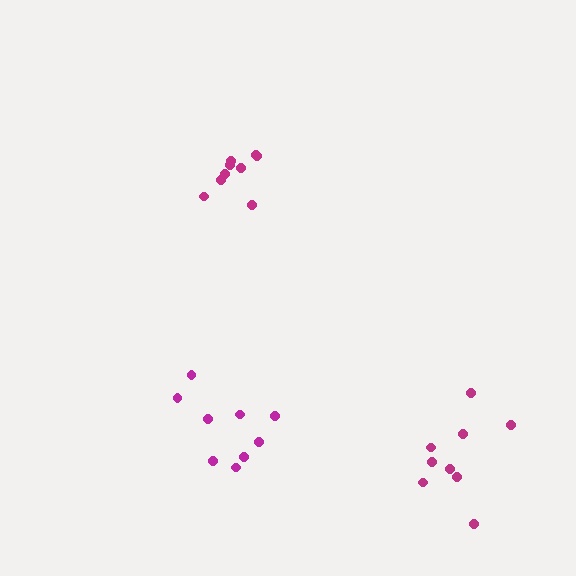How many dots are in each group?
Group 1: 9 dots, Group 2: 9 dots, Group 3: 9 dots (27 total).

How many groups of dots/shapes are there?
There are 3 groups.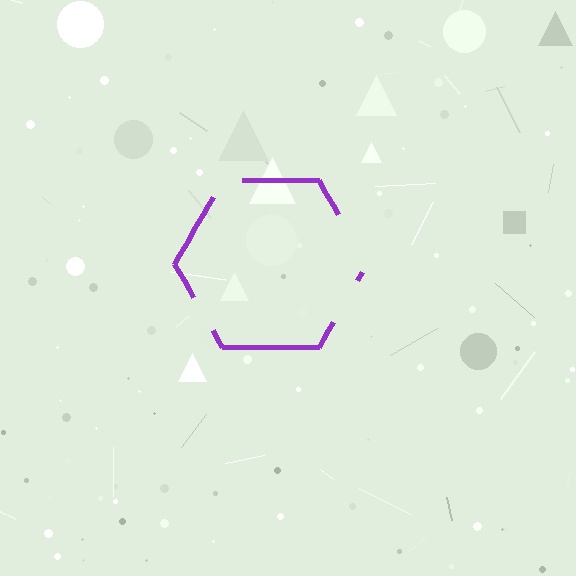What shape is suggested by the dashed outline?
The dashed outline suggests a hexagon.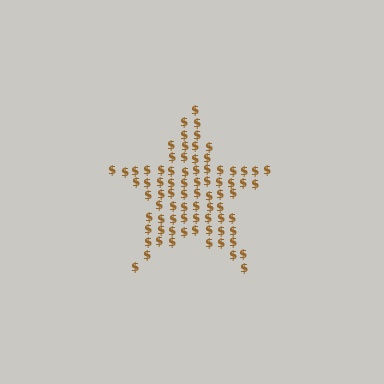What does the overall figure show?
The overall figure shows a star.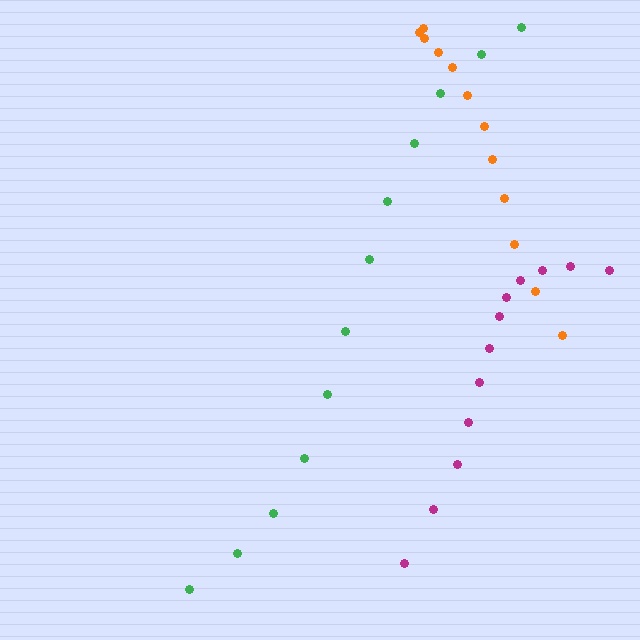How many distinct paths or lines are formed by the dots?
There are 3 distinct paths.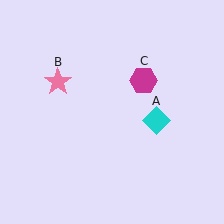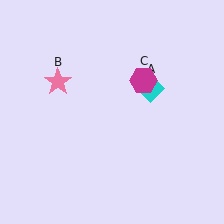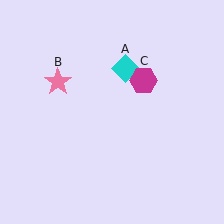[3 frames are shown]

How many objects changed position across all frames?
1 object changed position: cyan diamond (object A).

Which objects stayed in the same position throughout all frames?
Pink star (object B) and magenta hexagon (object C) remained stationary.